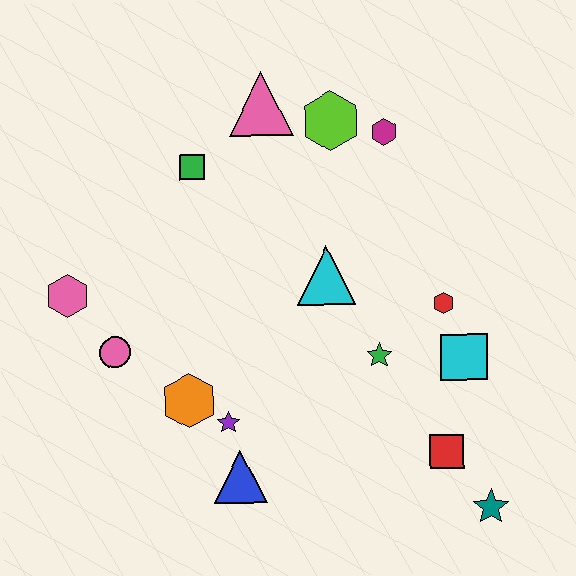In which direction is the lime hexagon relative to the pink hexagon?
The lime hexagon is to the right of the pink hexagon.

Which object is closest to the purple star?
The orange hexagon is closest to the purple star.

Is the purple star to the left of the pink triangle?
Yes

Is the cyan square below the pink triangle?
Yes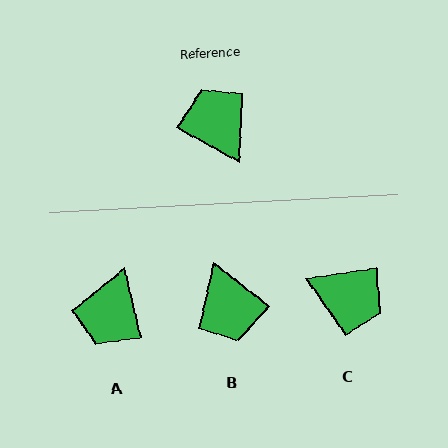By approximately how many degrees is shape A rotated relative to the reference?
Approximately 131 degrees counter-clockwise.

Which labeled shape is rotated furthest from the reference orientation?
B, about 170 degrees away.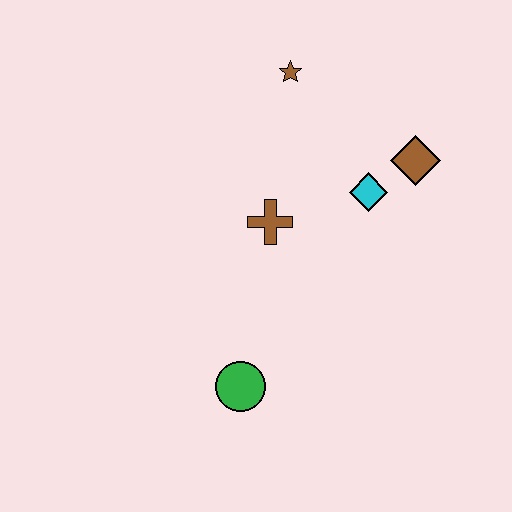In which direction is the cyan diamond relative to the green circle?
The cyan diamond is above the green circle.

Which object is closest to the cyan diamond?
The brown diamond is closest to the cyan diamond.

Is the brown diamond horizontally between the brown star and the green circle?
No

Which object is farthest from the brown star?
The green circle is farthest from the brown star.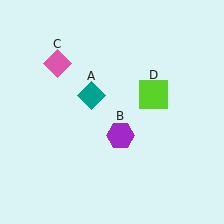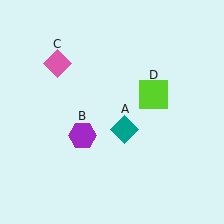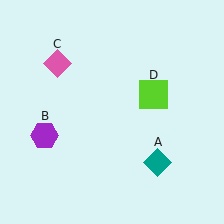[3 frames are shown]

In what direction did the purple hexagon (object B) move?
The purple hexagon (object B) moved left.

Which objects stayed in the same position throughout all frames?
Pink diamond (object C) and lime square (object D) remained stationary.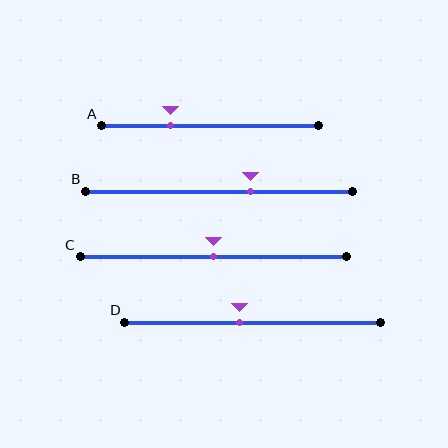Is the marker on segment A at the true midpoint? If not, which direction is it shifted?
No, the marker on segment A is shifted to the left by about 18% of the segment length.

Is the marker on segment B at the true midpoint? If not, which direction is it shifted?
No, the marker on segment B is shifted to the right by about 12% of the segment length.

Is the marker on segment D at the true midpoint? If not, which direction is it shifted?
No, the marker on segment D is shifted to the left by about 5% of the segment length.